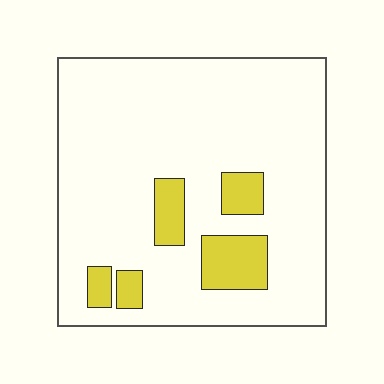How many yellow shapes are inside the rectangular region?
5.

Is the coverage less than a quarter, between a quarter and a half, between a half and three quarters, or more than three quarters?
Less than a quarter.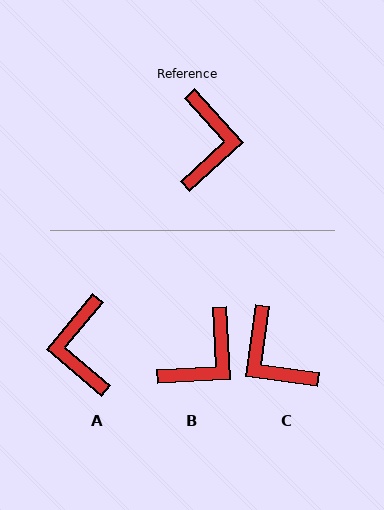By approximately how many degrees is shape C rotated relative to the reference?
Approximately 140 degrees clockwise.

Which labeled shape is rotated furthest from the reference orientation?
A, about 172 degrees away.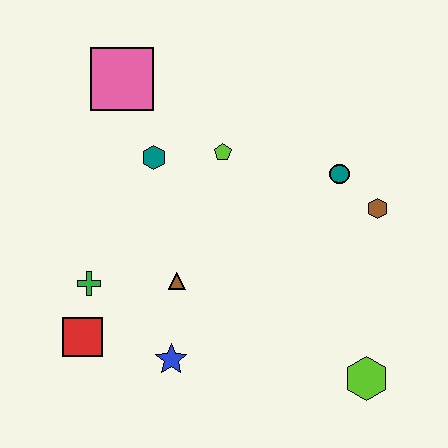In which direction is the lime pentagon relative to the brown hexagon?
The lime pentagon is to the left of the brown hexagon.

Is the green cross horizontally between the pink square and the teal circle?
No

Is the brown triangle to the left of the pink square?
No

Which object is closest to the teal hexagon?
The lime pentagon is closest to the teal hexagon.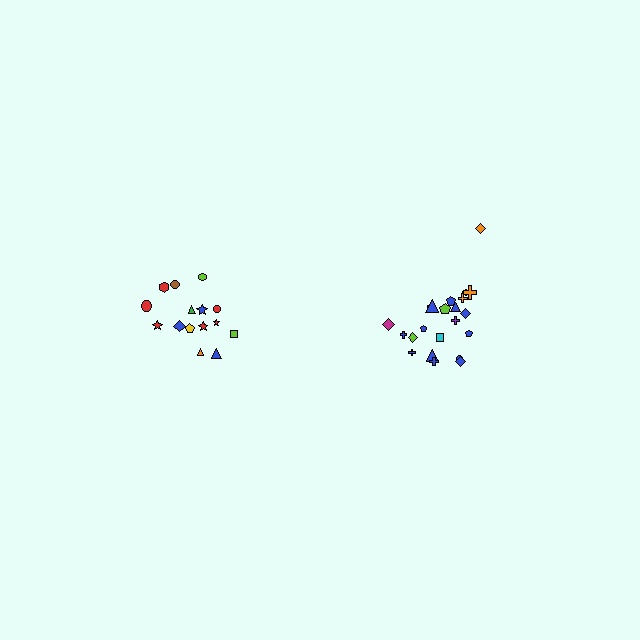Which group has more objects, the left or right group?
The right group.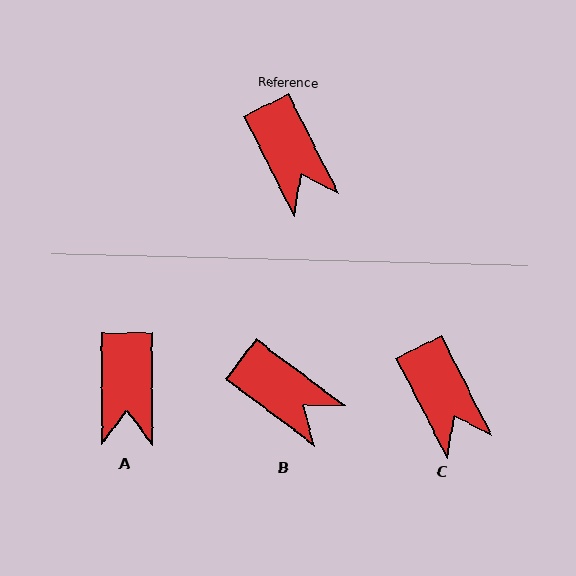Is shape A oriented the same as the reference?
No, it is off by about 27 degrees.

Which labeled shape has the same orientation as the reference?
C.